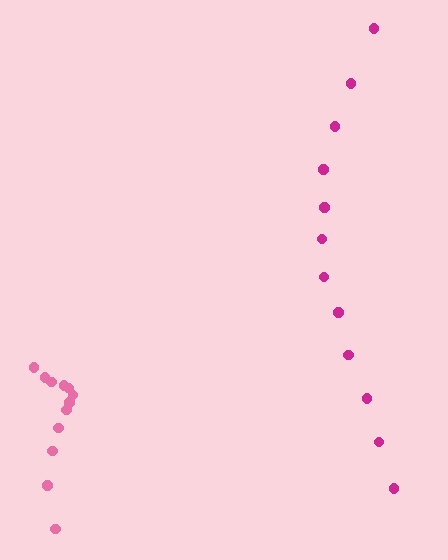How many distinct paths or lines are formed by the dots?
There are 2 distinct paths.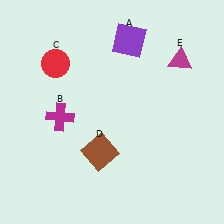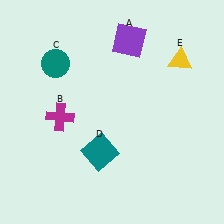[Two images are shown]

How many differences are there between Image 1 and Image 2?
There are 3 differences between the two images.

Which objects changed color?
C changed from red to teal. D changed from brown to teal. E changed from magenta to yellow.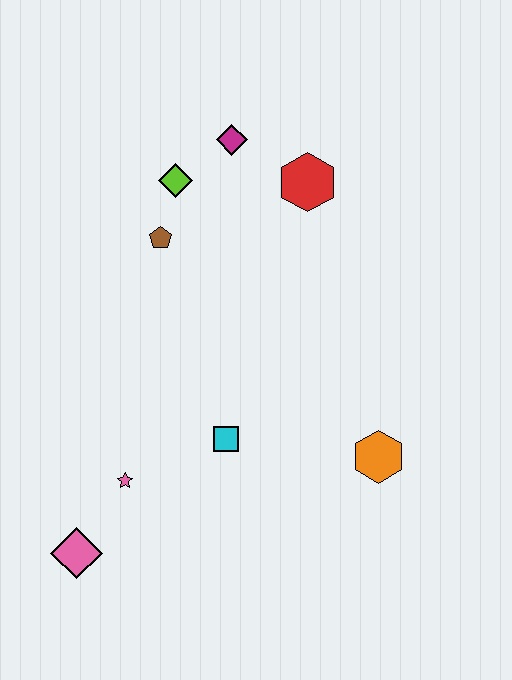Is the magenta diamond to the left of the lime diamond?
No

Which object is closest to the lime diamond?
The brown pentagon is closest to the lime diamond.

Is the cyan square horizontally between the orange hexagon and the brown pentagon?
Yes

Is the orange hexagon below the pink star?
No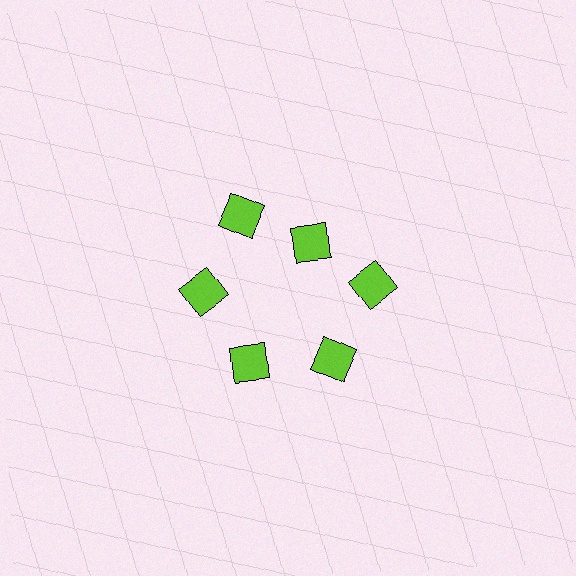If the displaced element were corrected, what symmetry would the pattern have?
It would have 6-fold rotational symmetry — the pattern would map onto itself every 60 degrees.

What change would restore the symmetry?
The symmetry would be restored by moving it outward, back onto the ring so that all 6 squares sit at equal angles and equal distance from the center.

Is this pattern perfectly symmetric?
No. The 6 lime squares are arranged in a ring, but one element near the 1 o'clock position is pulled inward toward the center, breaking the 6-fold rotational symmetry.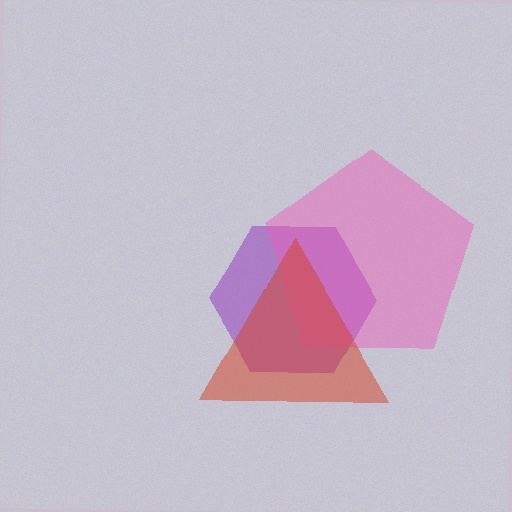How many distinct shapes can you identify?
There are 3 distinct shapes: a purple hexagon, a pink pentagon, a red triangle.